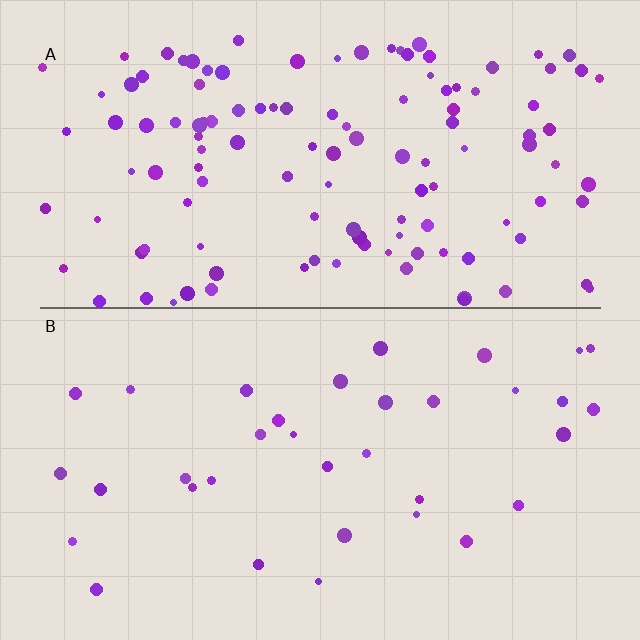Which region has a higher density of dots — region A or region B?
A (the top).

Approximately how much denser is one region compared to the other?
Approximately 3.6× — region A over region B.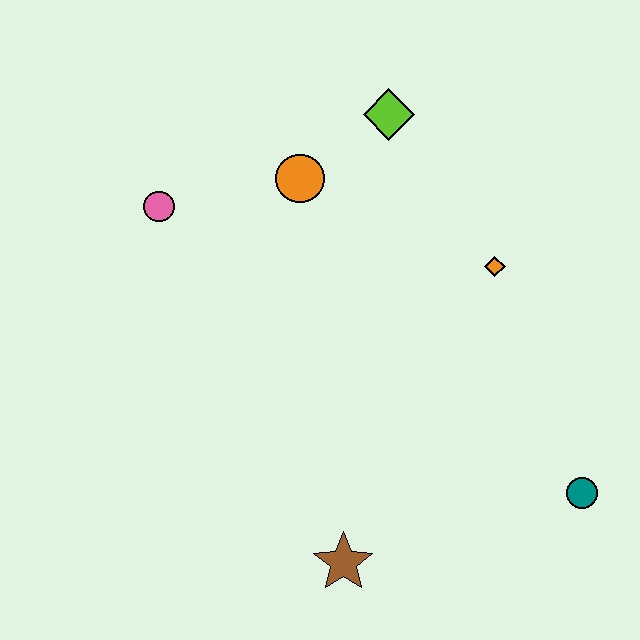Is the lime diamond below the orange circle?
No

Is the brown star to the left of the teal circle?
Yes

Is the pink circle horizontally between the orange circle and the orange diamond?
No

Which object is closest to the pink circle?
The orange circle is closest to the pink circle.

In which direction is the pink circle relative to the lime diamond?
The pink circle is to the left of the lime diamond.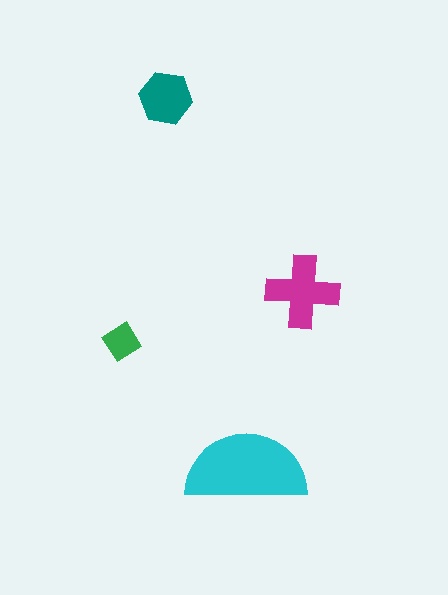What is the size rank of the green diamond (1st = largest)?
4th.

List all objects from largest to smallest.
The cyan semicircle, the magenta cross, the teal hexagon, the green diamond.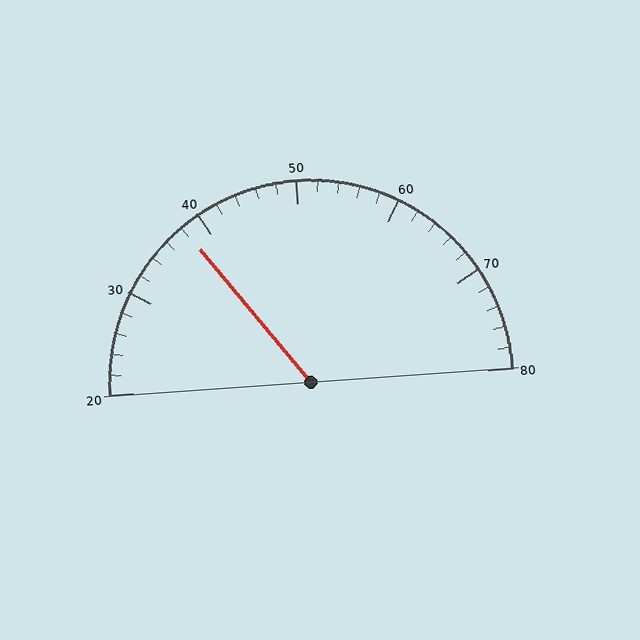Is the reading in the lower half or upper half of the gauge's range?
The reading is in the lower half of the range (20 to 80).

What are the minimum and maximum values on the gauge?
The gauge ranges from 20 to 80.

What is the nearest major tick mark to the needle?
The nearest major tick mark is 40.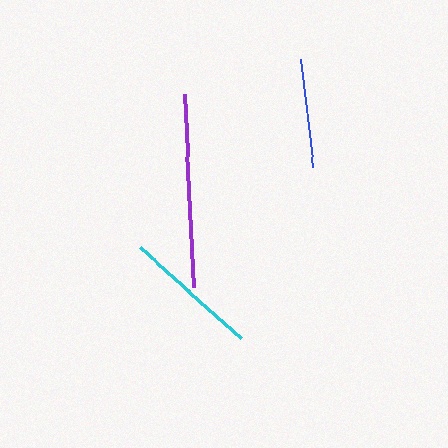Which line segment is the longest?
The purple line is the longest at approximately 193 pixels.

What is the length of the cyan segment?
The cyan segment is approximately 136 pixels long.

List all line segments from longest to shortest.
From longest to shortest: purple, cyan, blue.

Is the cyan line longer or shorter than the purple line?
The purple line is longer than the cyan line.